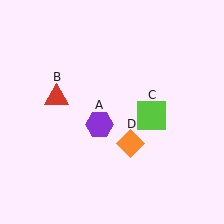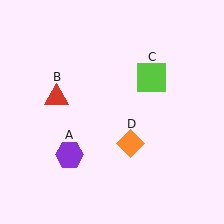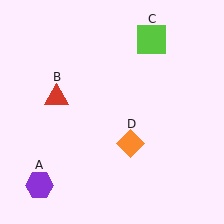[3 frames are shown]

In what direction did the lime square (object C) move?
The lime square (object C) moved up.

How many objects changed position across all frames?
2 objects changed position: purple hexagon (object A), lime square (object C).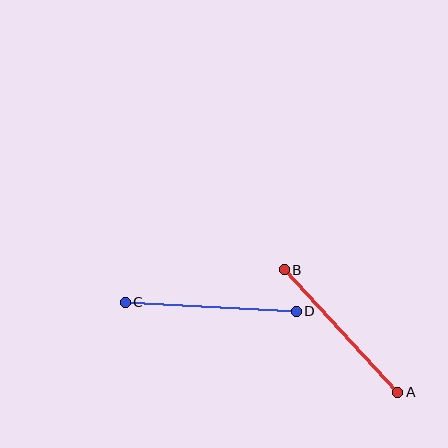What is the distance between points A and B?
The distance is approximately 167 pixels.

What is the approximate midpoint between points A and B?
The midpoint is at approximately (341, 331) pixels.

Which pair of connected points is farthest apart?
Points C and D are farthest apart.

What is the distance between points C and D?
The distance is approximately 171 pixels.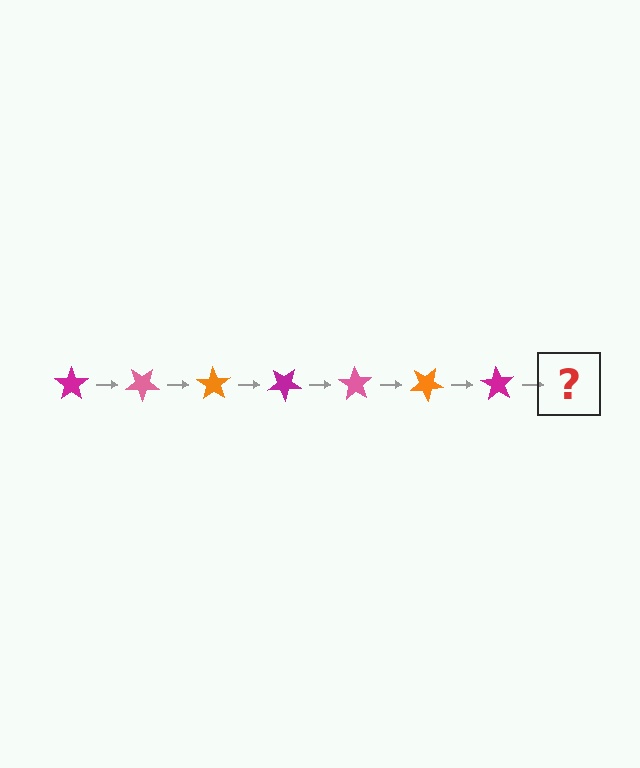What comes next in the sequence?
The next element should be a pink star, rotated 245 degrees from the start.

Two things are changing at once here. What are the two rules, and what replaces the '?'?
The two rules are that it rotates 35 degrees each step and the color cycles through magenta, pink, and orange. The '?' should be a pink star, rotated 245 degrees from the start.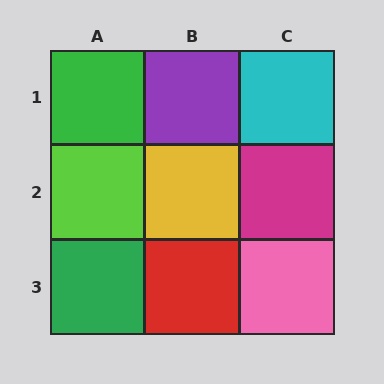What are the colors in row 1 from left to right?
Green, purple, cyan.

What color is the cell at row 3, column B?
Red.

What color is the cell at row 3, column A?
Green.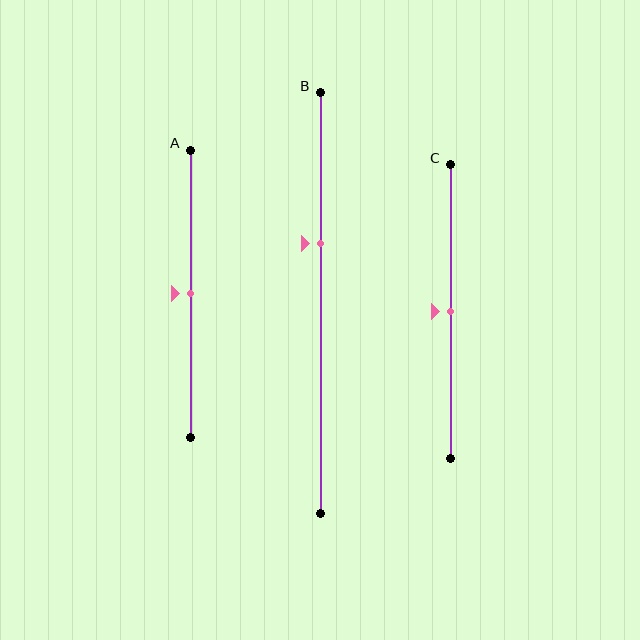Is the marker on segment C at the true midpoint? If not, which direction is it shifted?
Yes, the marker on segment C is at the true midpoint.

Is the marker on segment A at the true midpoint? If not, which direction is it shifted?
Yes, the marker on segment A is at the true midpoint.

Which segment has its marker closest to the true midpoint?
Segment A has its marker closest to the true midpoint.